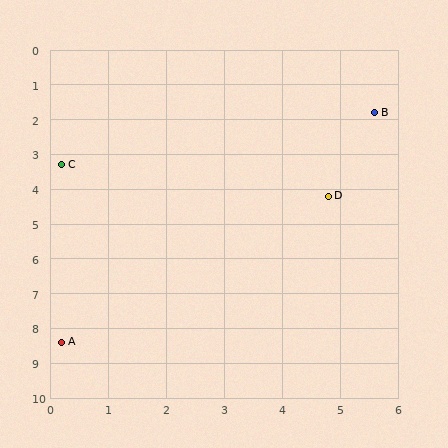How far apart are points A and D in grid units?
Points A and D are about 6.2 grid units apart.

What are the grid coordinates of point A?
Point A is at approximately (0.2, 8.4).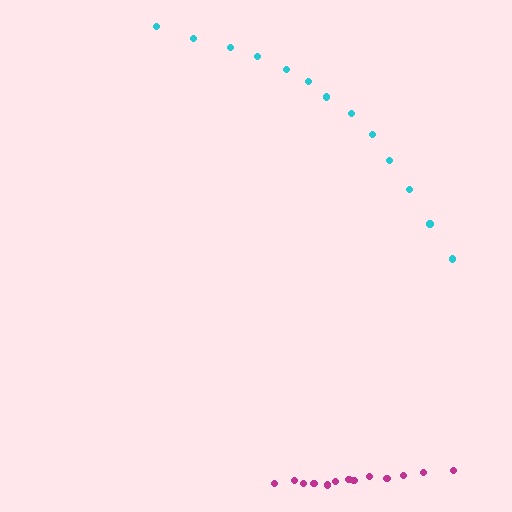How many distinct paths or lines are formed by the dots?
There are 2 distinct paths.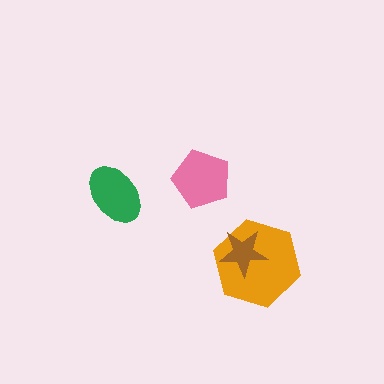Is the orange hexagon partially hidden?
Yes, it is partially covered by another shape.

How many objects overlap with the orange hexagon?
1 object overlaps with the orange hexagon.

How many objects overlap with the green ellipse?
0 objects overlap with the green ellipse.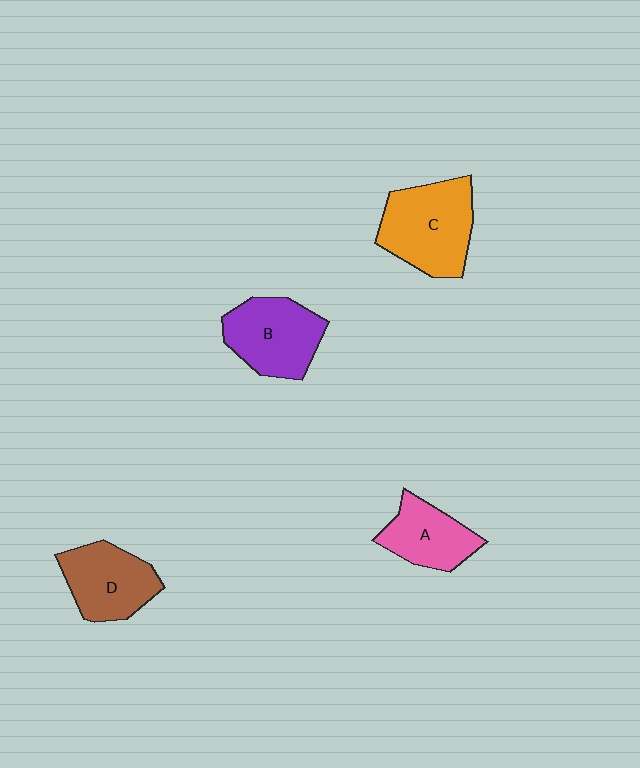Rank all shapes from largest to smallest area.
From largest to smallest: C (orange), B (purple), D (brown), A (pink).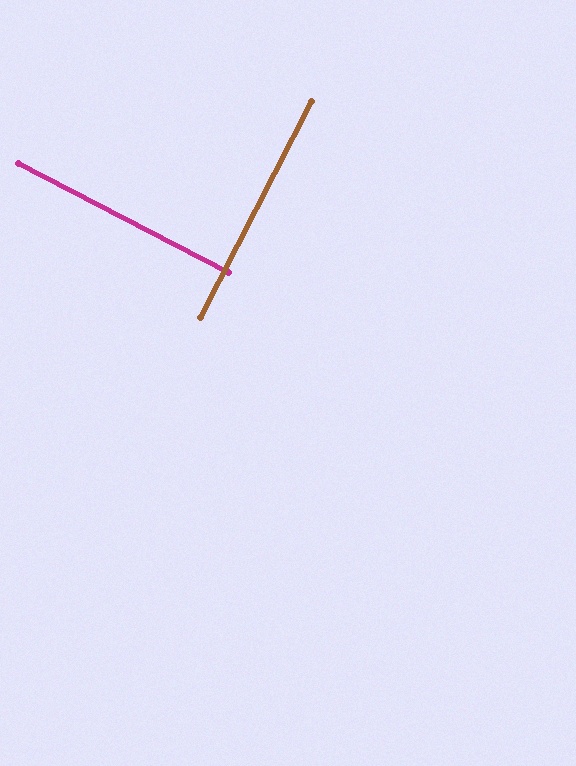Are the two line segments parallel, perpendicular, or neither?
Perpendicular — they meet at approximately 90°.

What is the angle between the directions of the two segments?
Approximately 90 degrees.